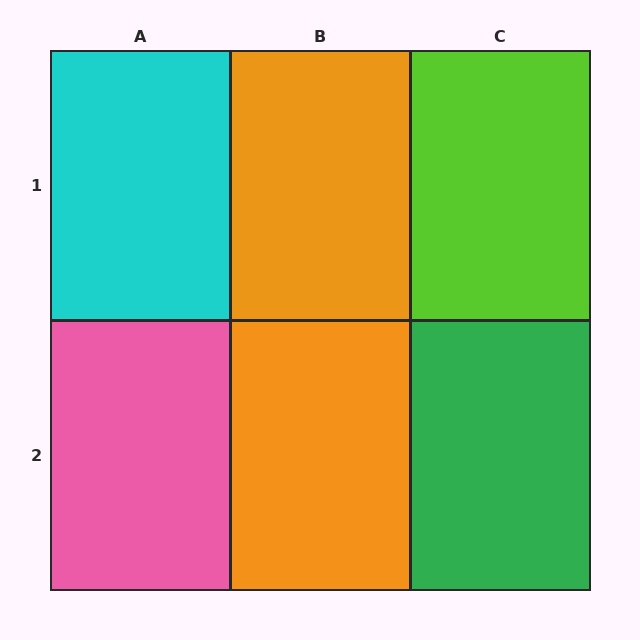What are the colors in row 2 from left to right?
Pink, orange, green.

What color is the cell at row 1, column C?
Lime.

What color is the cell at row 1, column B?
Orange.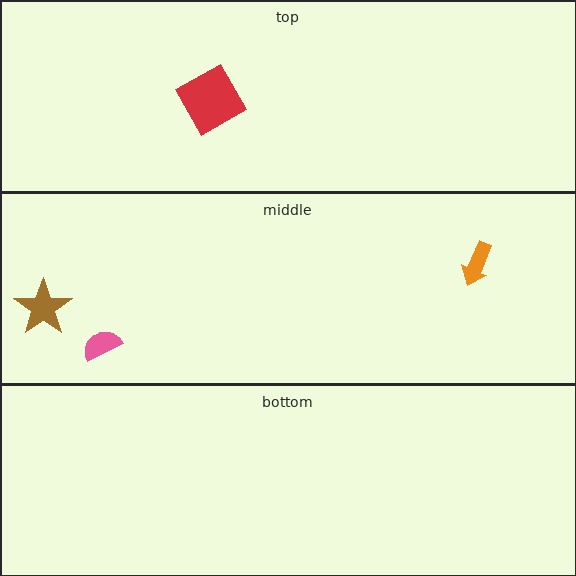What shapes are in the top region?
The red square.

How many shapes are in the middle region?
3.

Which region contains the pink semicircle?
The middle region.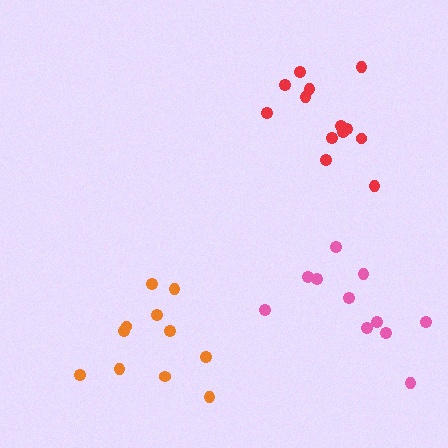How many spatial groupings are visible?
There are 3 spatial groupings.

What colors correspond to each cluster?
The clusters are colored: red, pink, orange.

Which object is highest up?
The red cluster is topmost.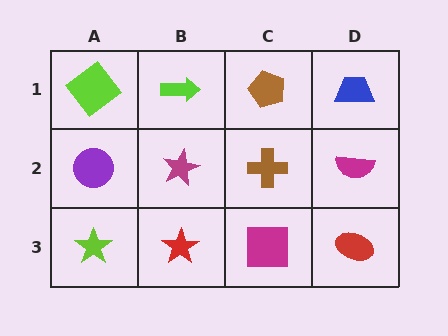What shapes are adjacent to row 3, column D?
A magenta semicircle (row 2, column D), a magenta square (row 3, column C).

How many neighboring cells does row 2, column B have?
4.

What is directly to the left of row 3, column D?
A magenta square.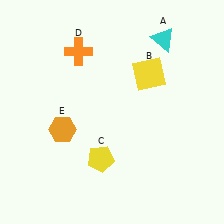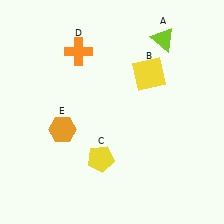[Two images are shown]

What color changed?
The triangle (A) changed from cyan in Image 1 to lime in Image 2.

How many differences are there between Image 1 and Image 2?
There is 1 difference between the two images.